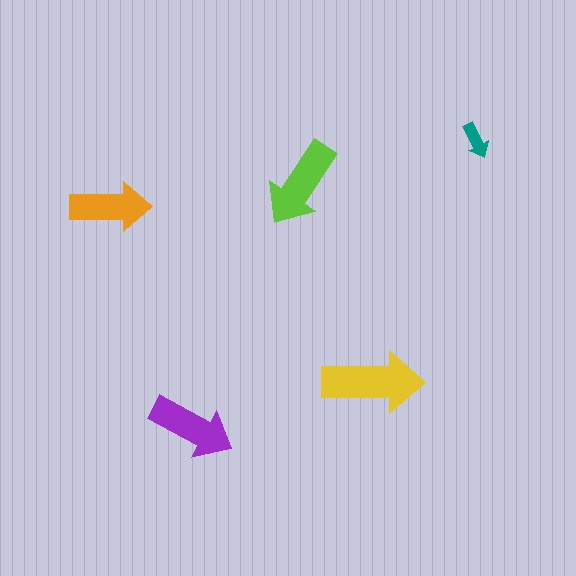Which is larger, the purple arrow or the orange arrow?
The purple one.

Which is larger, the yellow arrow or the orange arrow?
The yellow one.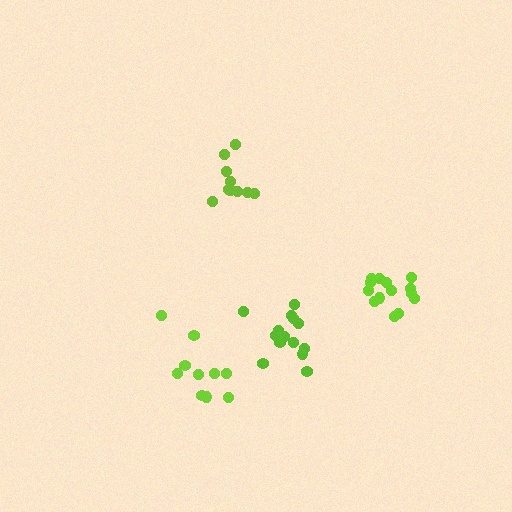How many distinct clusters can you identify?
There are 4 distinct clusters.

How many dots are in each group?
Group 1: 10 dots, Group 2: 14 dots, Group 3: 10 dots, Group 4: 14 dots (48 total).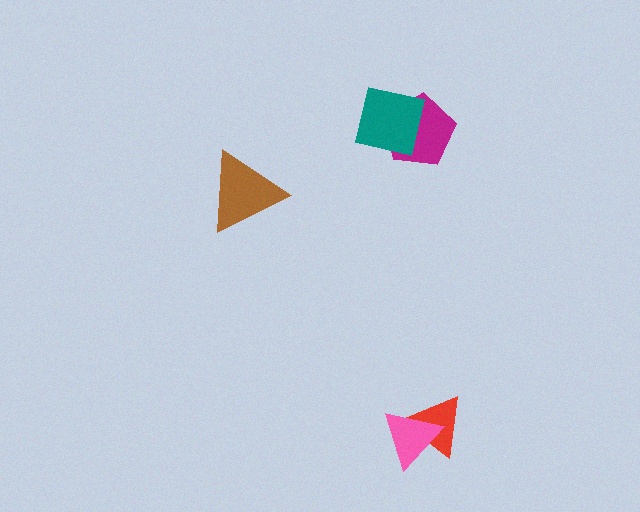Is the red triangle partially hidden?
Yes, it is partially covered by another shape.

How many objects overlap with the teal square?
1 object overlaps with the teal square.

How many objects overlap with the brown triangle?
0 objects overlap with the brown triangle.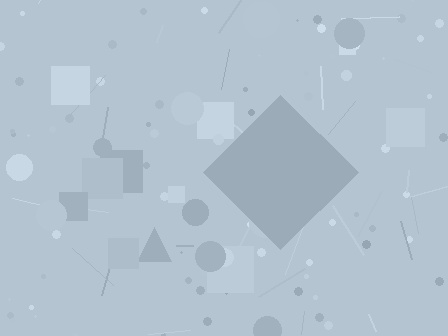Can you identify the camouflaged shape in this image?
The camouflaged shape is a diamond.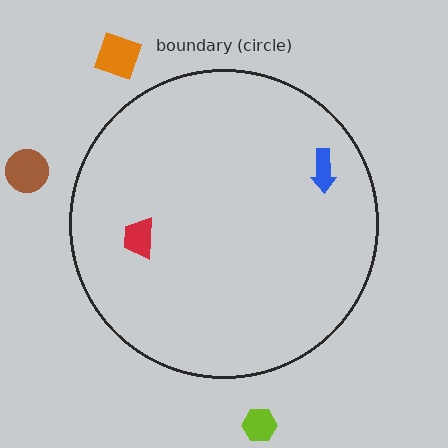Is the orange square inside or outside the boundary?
Outside.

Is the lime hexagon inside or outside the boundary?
Outside.